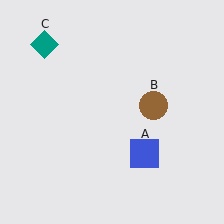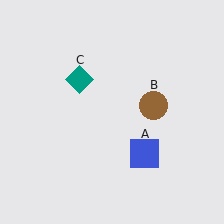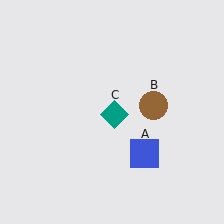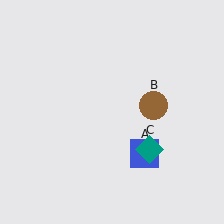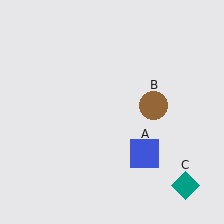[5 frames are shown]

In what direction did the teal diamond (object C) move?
The teal diamond (object C) moved down and to the right.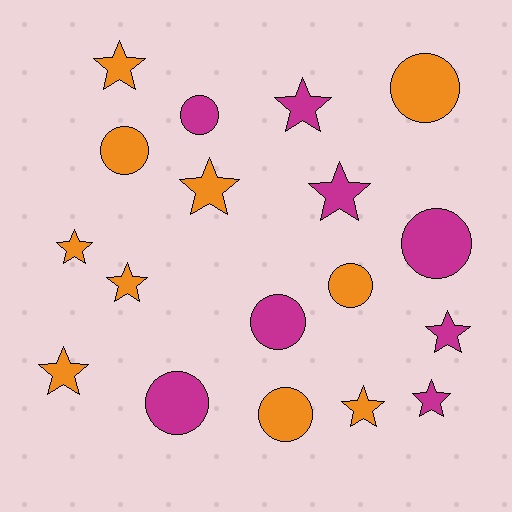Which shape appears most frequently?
Star, with 10 objects.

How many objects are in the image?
There are 18 objects.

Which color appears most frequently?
Orange, with 10 objects.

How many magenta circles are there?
There are 4 magenta circles.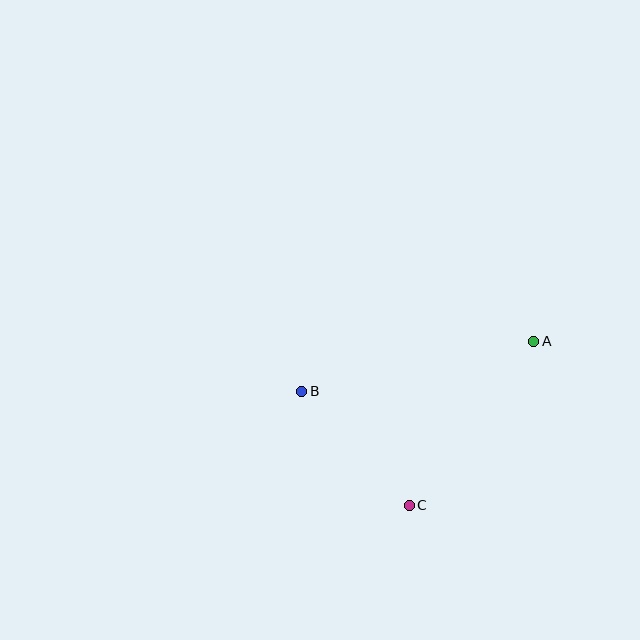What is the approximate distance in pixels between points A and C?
The distance between A and C is approximately 206 pixels.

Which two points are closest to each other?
Points B and C are closest to each other.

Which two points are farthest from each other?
Points A and B are farthest from each other.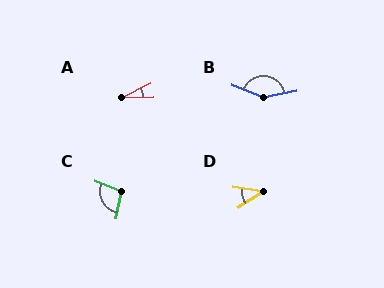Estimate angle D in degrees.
Approximately 41 degrees.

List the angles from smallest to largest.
A (24°), D (41°), C (100°), B (147°).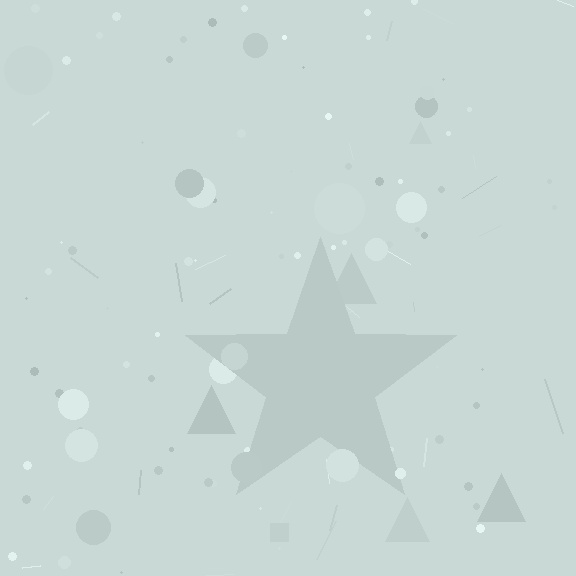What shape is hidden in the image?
A star is hidden in the image.